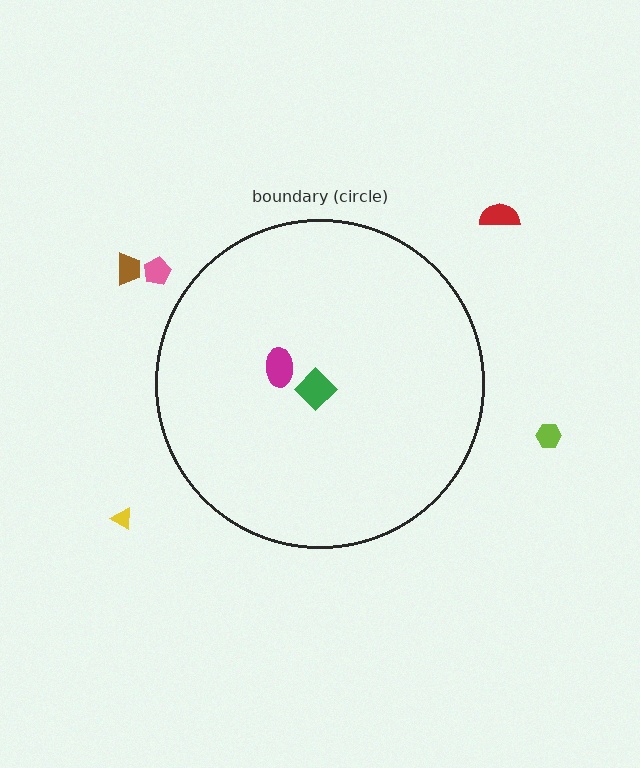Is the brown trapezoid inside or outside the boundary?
Outside.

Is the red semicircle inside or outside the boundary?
Outside.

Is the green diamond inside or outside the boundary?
Inside.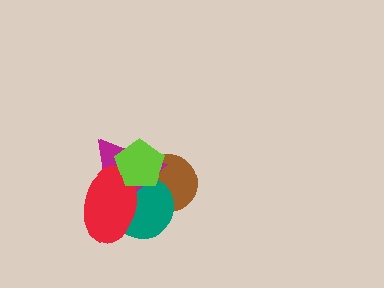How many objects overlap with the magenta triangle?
4 objects overlap with the magenta triangle.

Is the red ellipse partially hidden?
Yes, it is partially covered by another shape.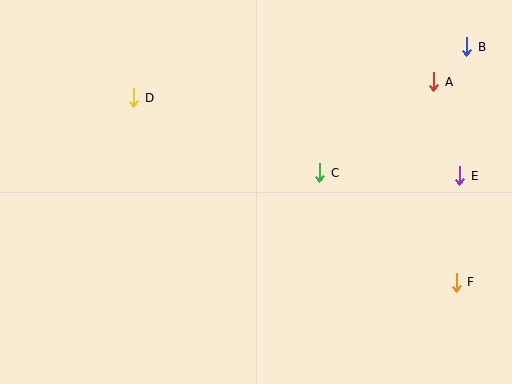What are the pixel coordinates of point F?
Point F is at (456, 282).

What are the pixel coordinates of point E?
Point E is at (460, 176).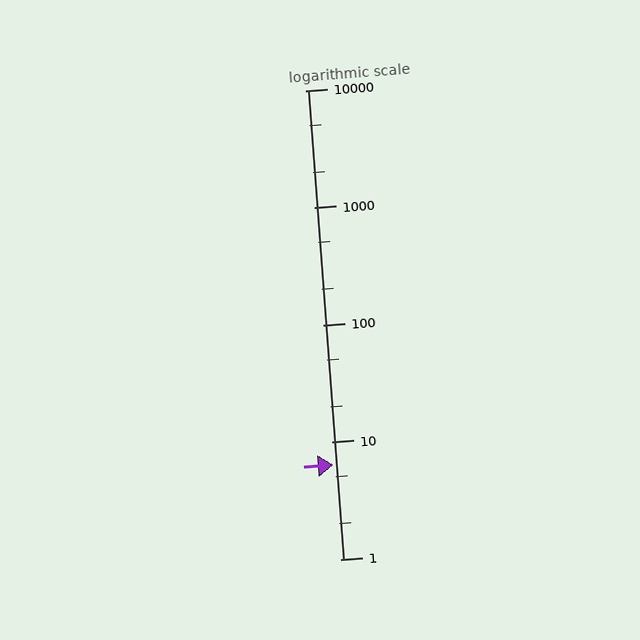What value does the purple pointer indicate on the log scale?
The pointer indicates approximately 6.4.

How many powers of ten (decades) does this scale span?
The scale spans 4 decades, from 1 to 10000.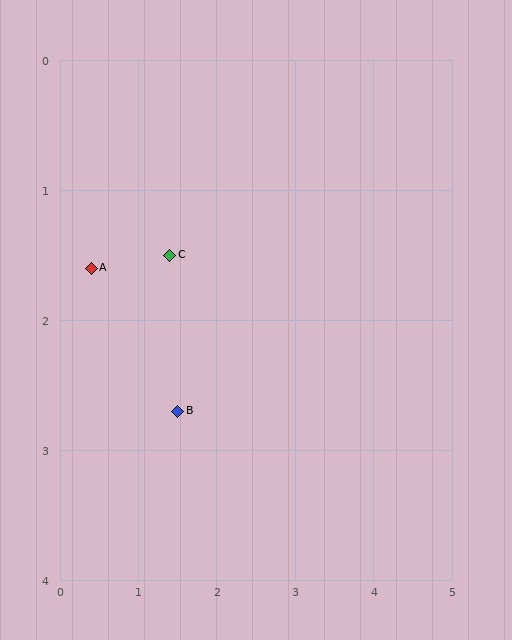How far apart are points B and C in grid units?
Points B and C are about 1.2 grid units apart.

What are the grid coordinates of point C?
Point C is at approximately (1.4, 1.5).